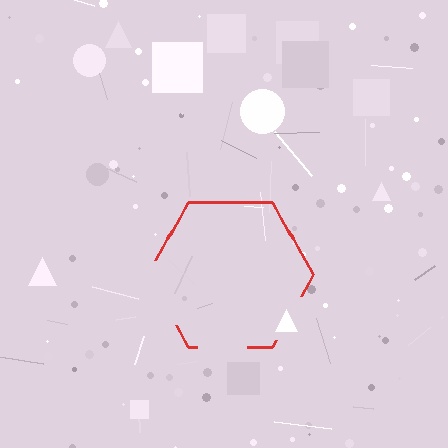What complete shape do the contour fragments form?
The contour fragments form a hexagon.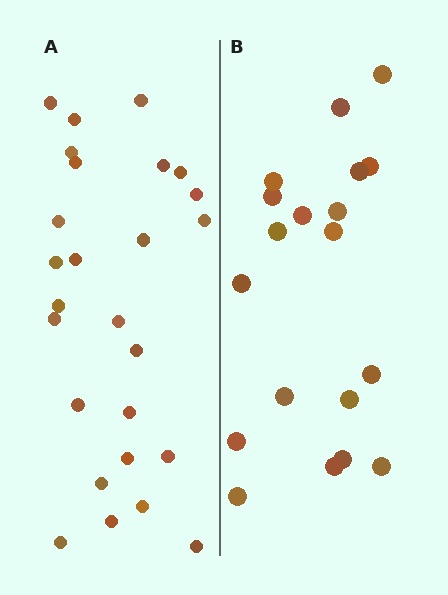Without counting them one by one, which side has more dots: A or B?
Region A (the left region) has more dots.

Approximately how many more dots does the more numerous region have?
Region A has roughly 8 or so more dots than region B.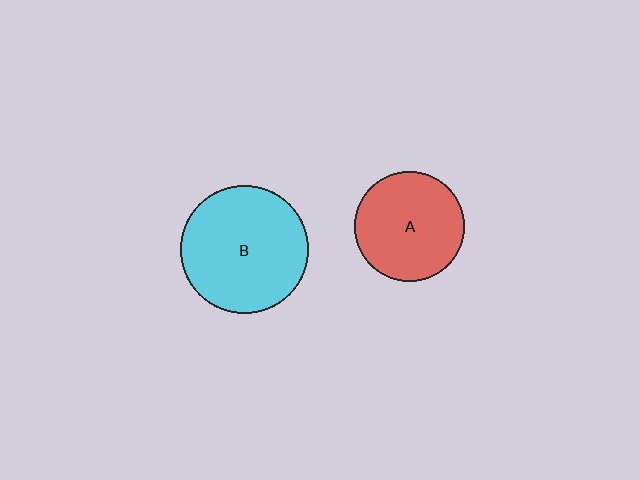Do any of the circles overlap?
No, none of the circles overlap.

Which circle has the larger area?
Circle B (cyan).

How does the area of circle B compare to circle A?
Approximately 1.3 times.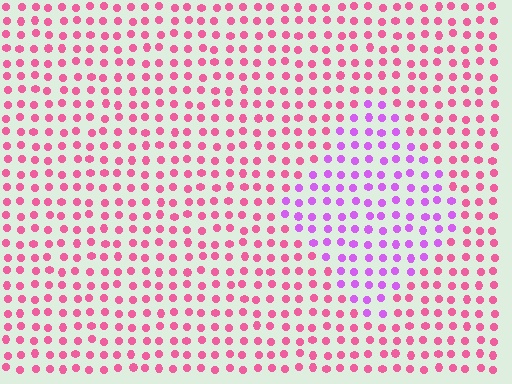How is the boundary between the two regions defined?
The boundary is defined purely by a slight shift in hue (about 44 degrees). Spacing, size, and orientation are identical on both sides.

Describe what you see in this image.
The image is filled with small pink elements in a uniform arrangement. A diamond-shaped region is visible where the elements are tinted to a slightly different hue, forming a subtle color boundary.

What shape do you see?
I see a diamond.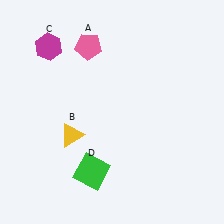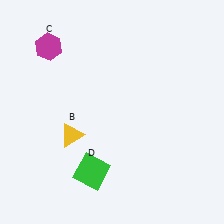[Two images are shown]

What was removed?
The pink pentagon (A) was removed in Image 2.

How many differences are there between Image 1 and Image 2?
There is 1 difference between the two images.